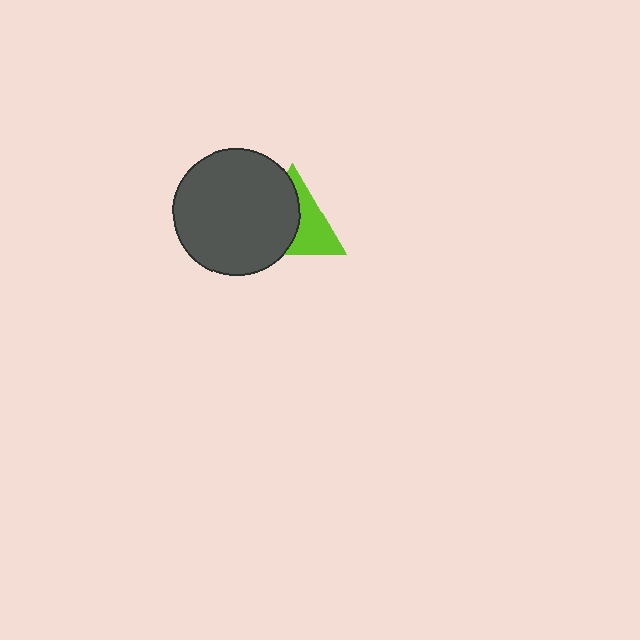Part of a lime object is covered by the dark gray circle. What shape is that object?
It is a triangle.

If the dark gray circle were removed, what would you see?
You would see the complete lime triangle.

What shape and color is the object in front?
The object in front is a dark gray circle.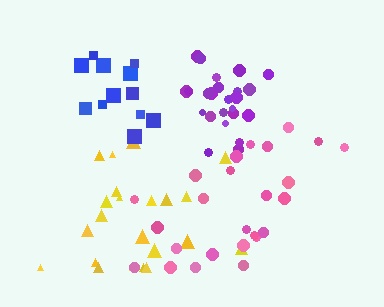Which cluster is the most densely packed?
Purple.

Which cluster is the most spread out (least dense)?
Yellow.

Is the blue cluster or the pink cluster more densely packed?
Blue.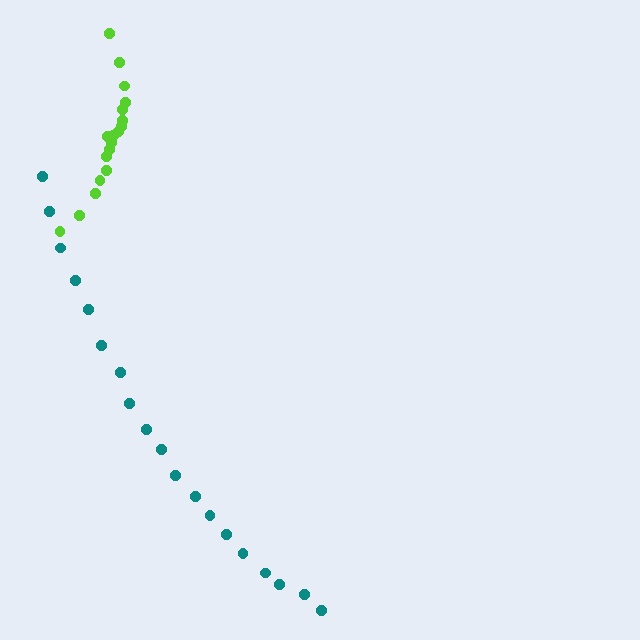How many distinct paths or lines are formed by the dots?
There are 2 distinct paths.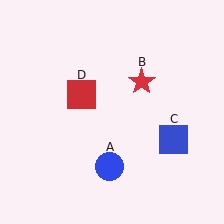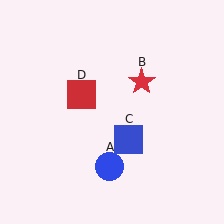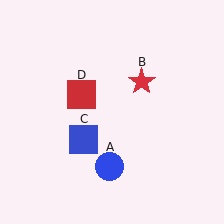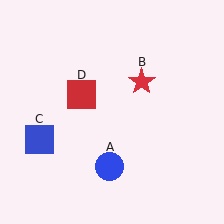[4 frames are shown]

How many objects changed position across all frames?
1 object changed position: blue square (object C).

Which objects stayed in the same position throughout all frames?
Blue circle (object A) and red star (object B) and red square (object D) remained stationary.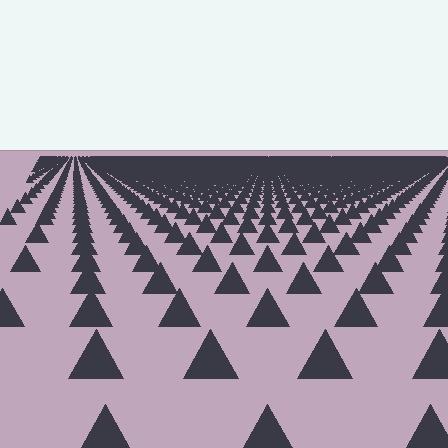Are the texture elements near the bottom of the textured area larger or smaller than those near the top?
Larger. Near the bottom, elements are closer to the viewer and appear at a bigger on-screen size.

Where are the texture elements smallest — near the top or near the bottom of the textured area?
Near the top.